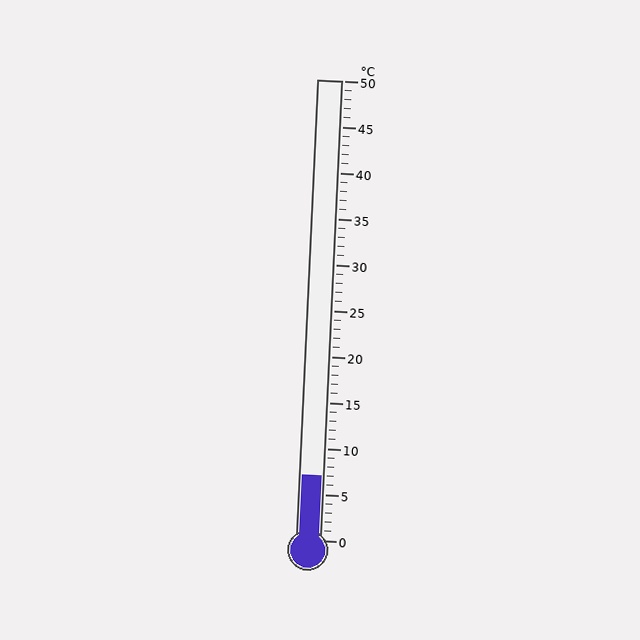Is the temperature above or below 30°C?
The temperature is below 30°C.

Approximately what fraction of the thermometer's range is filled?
The thermometer is filled to approximately 15% of its range.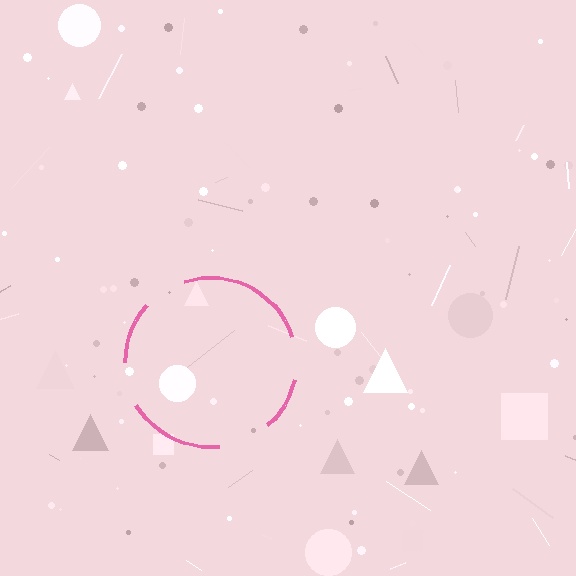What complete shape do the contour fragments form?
The contour fragments form a circle.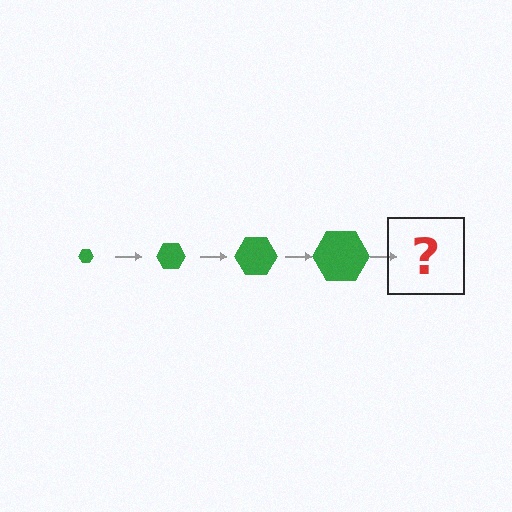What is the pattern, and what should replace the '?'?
The pattern is that the hexagon gets progressively larger each step. The '?' should be a green hexagon, larger than the previous one.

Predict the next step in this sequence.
The next step is a green hexagon, larger than the previous one.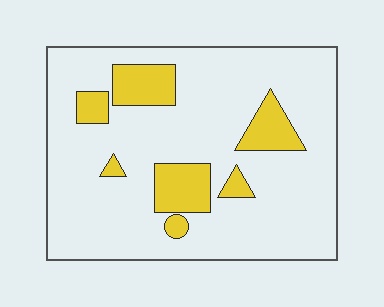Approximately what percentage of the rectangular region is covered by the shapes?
Approximately 15%.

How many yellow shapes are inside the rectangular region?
7.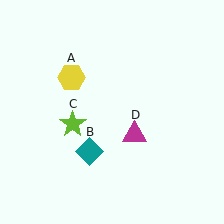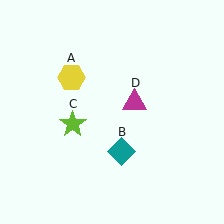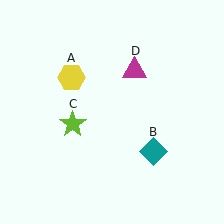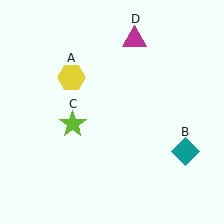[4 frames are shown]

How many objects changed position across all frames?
2 objects changed position: teal diamond (object B), magenta triangle (object D).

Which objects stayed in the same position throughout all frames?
Yellow hexagon (object A) and lime star (object C) remained stationary.